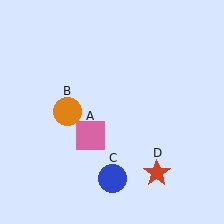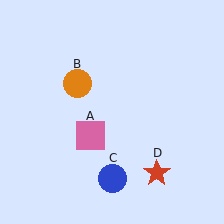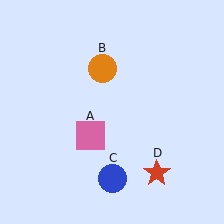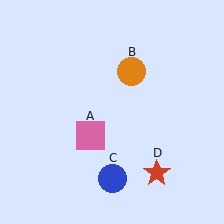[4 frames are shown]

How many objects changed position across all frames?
1 object changed position: orange circle (object B).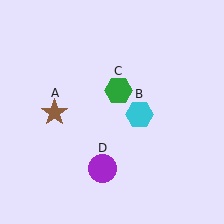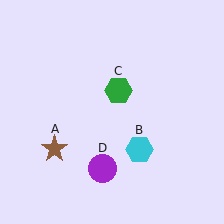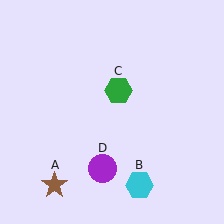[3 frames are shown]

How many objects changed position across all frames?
2 objects changed position: brown star (object A), cyan hexagon (object B).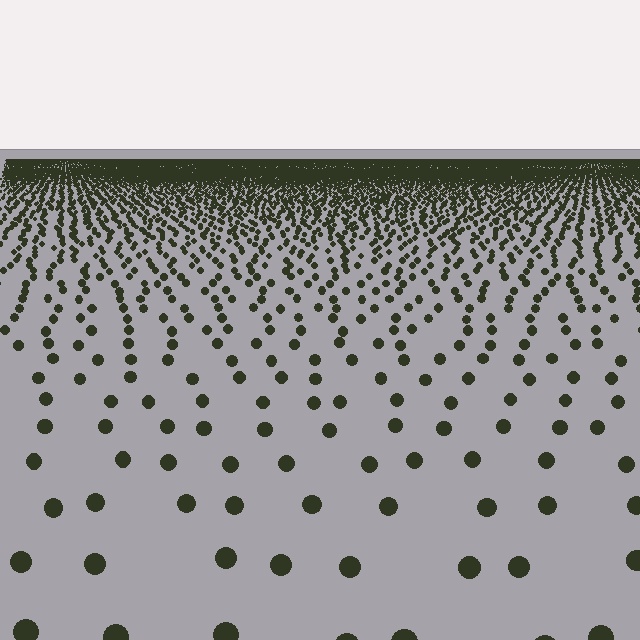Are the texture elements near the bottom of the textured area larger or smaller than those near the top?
Larger. Near the bottom, elements are closer to the viewer and appear at a bigger on-screen size.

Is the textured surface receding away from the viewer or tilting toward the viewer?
The surface is receding away from the viewer. Texture elements get smaller and denser toward the top.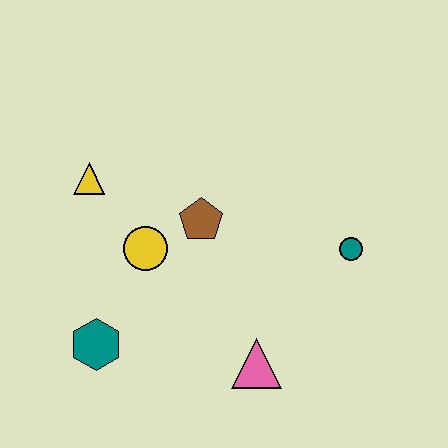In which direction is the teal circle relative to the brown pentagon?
The teal circle is to the right of the brown pentagon.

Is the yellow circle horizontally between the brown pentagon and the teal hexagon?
Yes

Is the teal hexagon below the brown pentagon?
Yes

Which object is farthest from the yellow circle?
The teal circle is farthest from the yellow circle.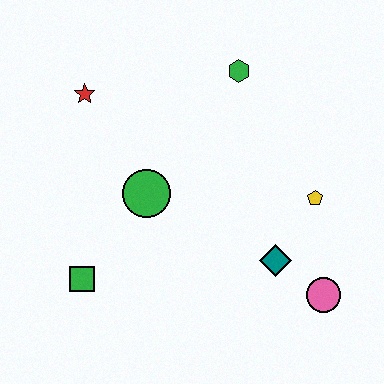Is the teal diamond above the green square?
Yes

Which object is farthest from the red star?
The pink circle is farthest from the red star.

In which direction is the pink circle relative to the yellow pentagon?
The pink circle is below the yellow pentagon.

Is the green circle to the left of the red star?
No